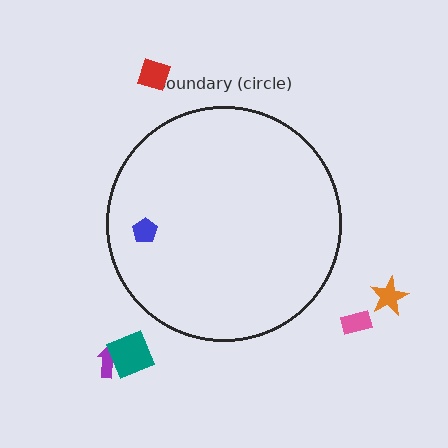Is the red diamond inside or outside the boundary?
Outside.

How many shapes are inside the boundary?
1 inside, 5 outside.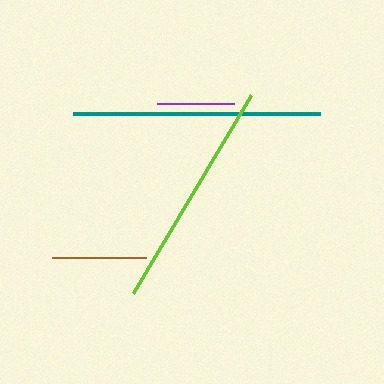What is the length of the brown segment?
The brown segment is approximately 94 pixels long.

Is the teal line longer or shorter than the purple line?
The teal line is longer than the purple line.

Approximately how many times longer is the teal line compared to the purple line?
The teal line is approximately 3.2 times the length of the purple line.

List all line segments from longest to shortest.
From longest to shortest: teal, lime, brown, purple.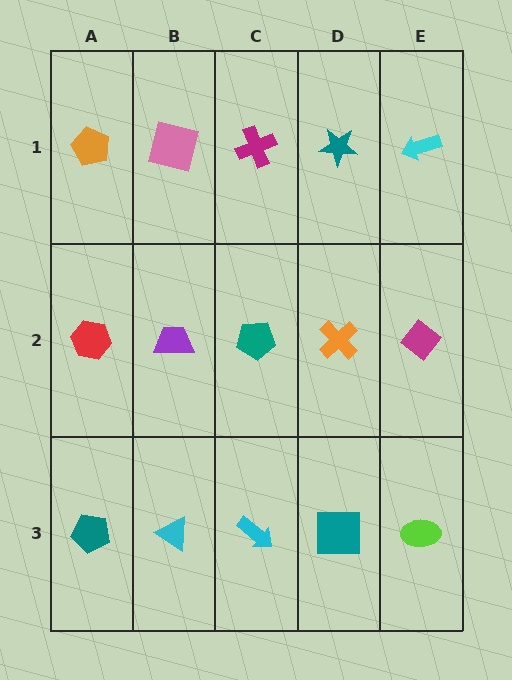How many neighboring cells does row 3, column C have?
3.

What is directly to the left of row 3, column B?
A teal pentagon.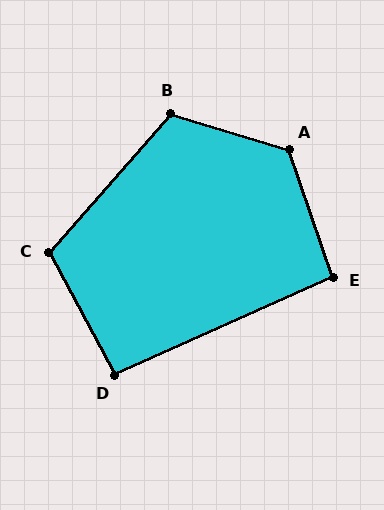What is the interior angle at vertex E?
Approximately 95 degrees (approximately right).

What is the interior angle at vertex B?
Approximately 114 degrees (obtuse).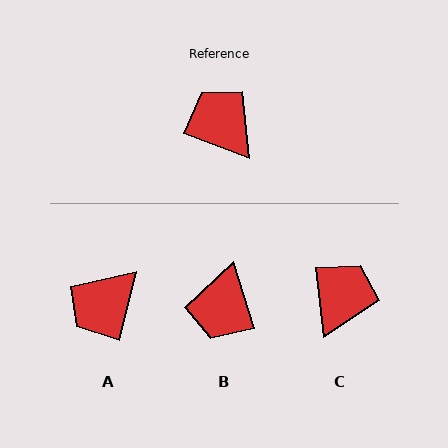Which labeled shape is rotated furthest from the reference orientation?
B, about 127 degrees away.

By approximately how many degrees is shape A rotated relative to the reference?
Approximately 97 degrees counter-clockwise.